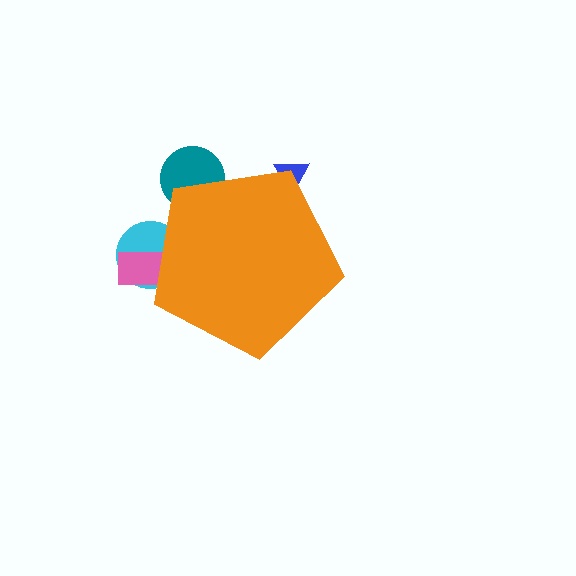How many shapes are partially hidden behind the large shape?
4 shapes are partially hidden.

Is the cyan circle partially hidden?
Yes, the cyan circle is partially hidden behind the orange pentagon.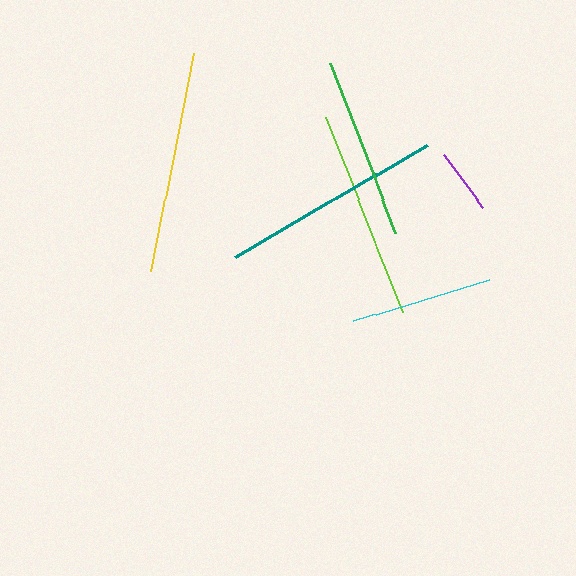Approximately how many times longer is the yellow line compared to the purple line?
The yellow line is approximately 3.4 times the length of the purple line.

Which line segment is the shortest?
The purple line is the shortest at approximately 66 pixels.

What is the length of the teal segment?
The teal segment is approximately 222 pixels long.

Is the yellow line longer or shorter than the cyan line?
The yellow line is longer than the cyan line.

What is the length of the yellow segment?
The yellow segment is approximately 223 pixels long.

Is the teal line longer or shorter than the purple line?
The teal line is longer than the purple line.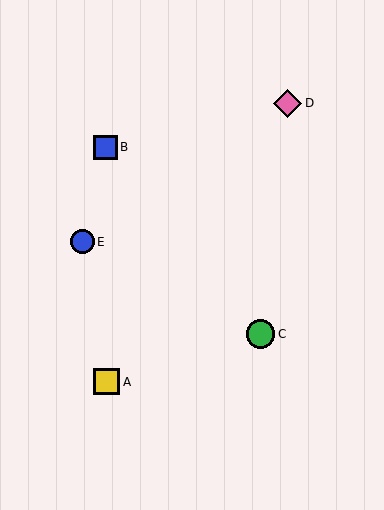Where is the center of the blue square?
The center of the blue square is at (105, 147).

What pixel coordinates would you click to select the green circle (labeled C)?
Click at (261, 334) to select the green circle C.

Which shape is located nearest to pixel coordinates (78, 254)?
The blue circle (labeled E) at (82, 242) is nearest to that location.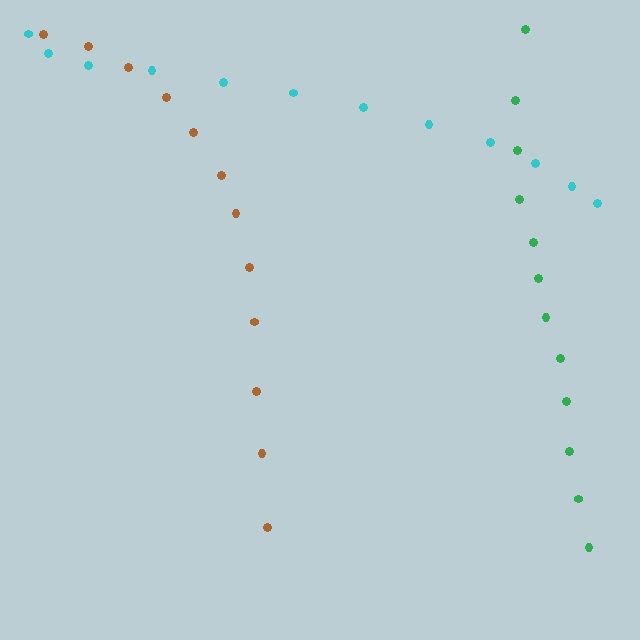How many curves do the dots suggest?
There are 3 distinct paths.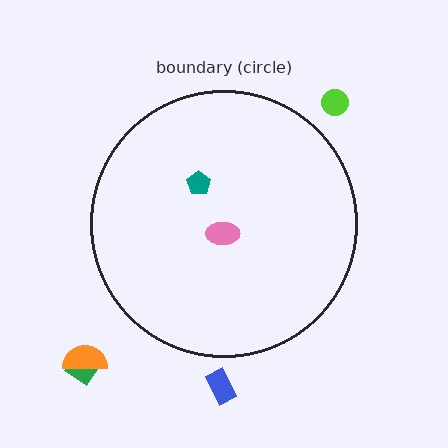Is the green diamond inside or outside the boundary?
Outside.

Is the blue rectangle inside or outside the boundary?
Outside.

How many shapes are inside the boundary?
2 inside, 4 outside.